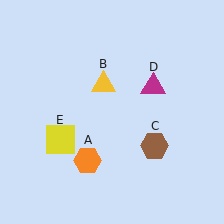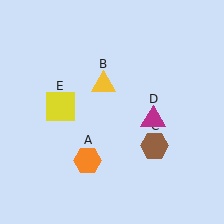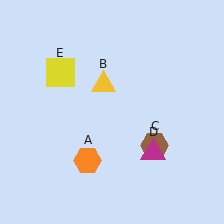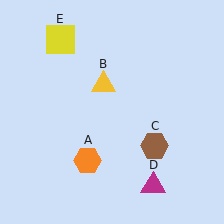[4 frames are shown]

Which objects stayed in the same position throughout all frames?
Orange hexagon (object A) and yellow triangle (object B) and brown hexagon (object C) remained stationary.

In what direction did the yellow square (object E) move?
The yellow square (object E) moved up.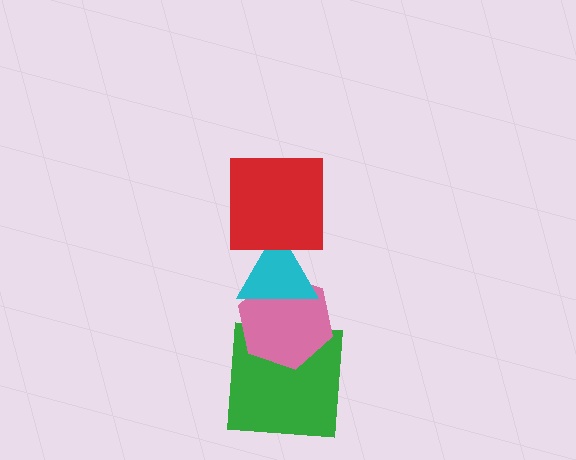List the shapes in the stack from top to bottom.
From top to bottom: the red square, the cyan triangle, the pink hexagon, the green square.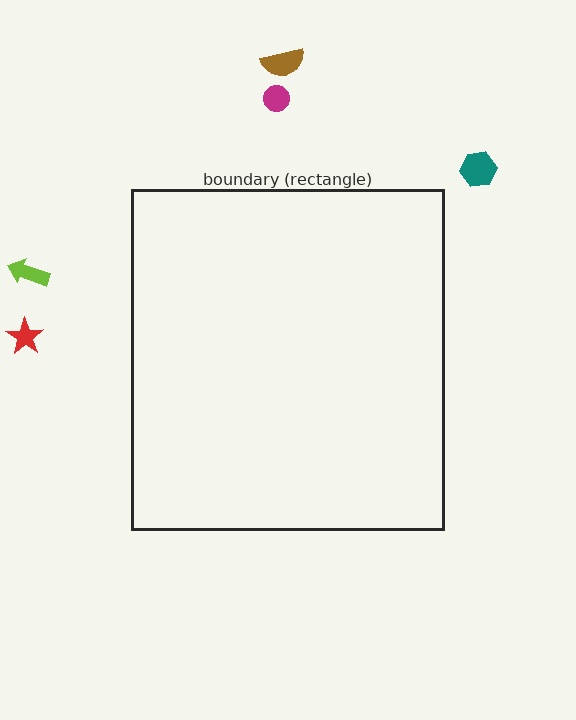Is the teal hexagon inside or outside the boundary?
Outside.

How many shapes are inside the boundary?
0 inside, 5 outside.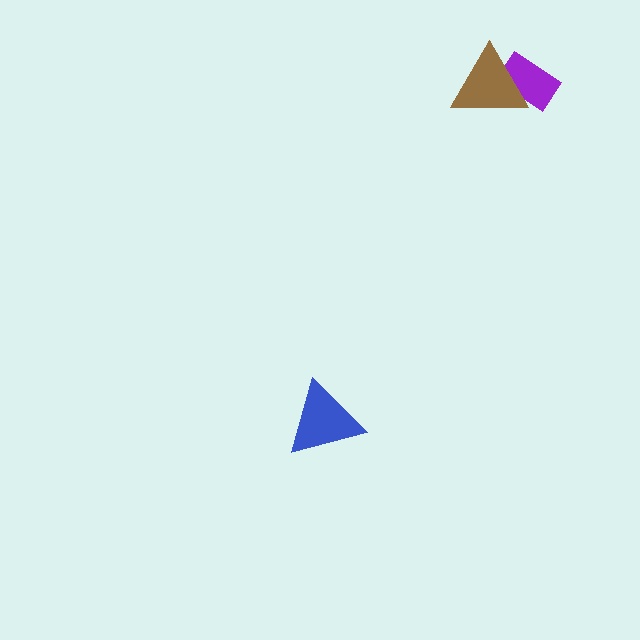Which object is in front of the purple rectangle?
The brown triangle is in front of the purple rectangle.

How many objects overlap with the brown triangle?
1 object overlaps with the brown triangle.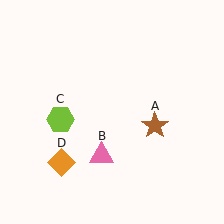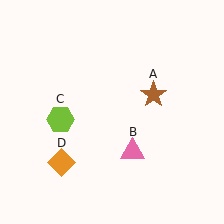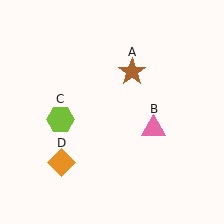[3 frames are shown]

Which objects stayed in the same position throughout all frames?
Lime hexagon (object C) and orange diamond (object D) remained stationary.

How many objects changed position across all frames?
2 objects changed position: brown star (object A), pink triangle (object B).